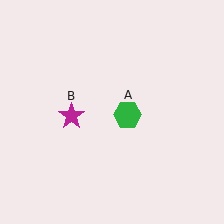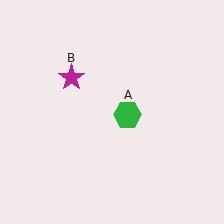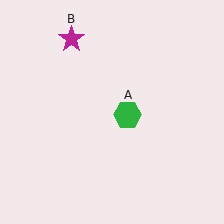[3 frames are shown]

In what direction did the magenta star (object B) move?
The magenta star (object B) moved up.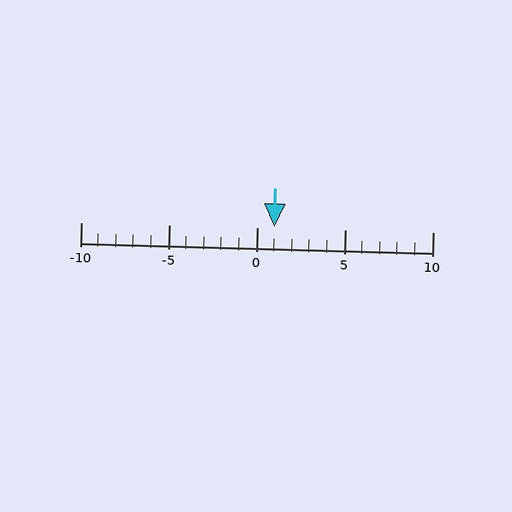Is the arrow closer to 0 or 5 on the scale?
The arrow is closer to 0.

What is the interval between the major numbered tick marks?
The major tick marks are spaced 5 units apart.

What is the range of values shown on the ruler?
The ruler shows values from -10 to 10.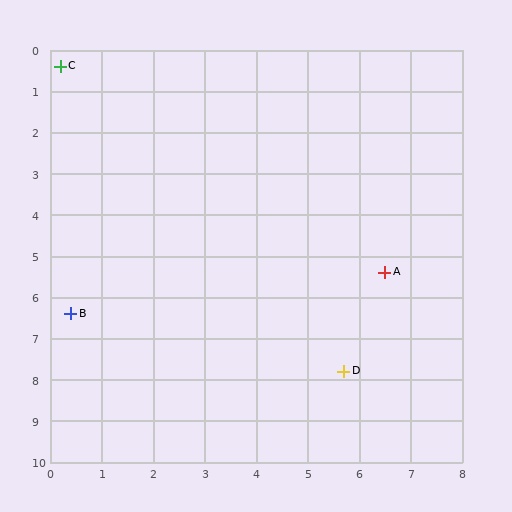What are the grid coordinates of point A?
Point A is at approximately (6.5, 5.4).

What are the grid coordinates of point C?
Point C is at approximately (0.2, 0.4).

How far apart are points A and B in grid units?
Points A and B are about 6.2 grid units apart.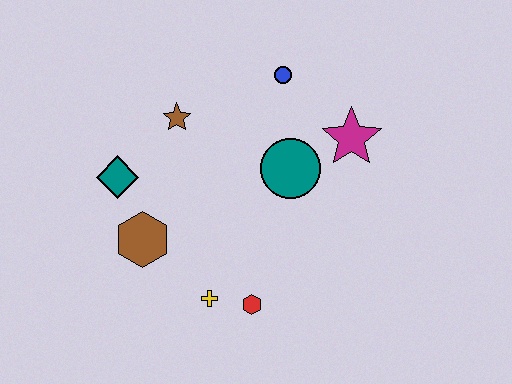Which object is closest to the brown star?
The teal diamond is closest to the brown star.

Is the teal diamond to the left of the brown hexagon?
Yes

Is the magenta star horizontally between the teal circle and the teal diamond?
No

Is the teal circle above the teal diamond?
Yes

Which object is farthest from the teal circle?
The teal diamond is farthest from the teal circle.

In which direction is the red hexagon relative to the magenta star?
The red hexagon is below the magenta star.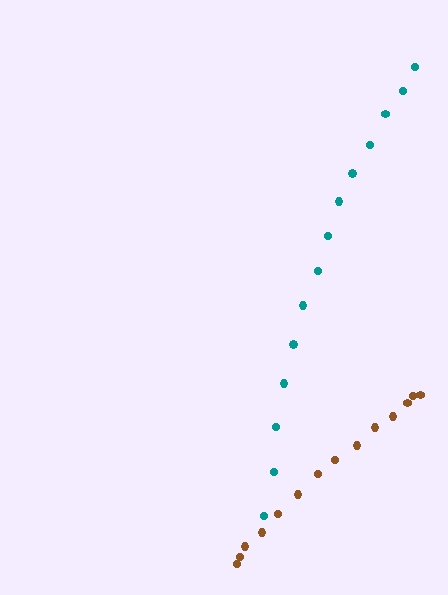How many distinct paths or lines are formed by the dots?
There are 2 distinct paths.